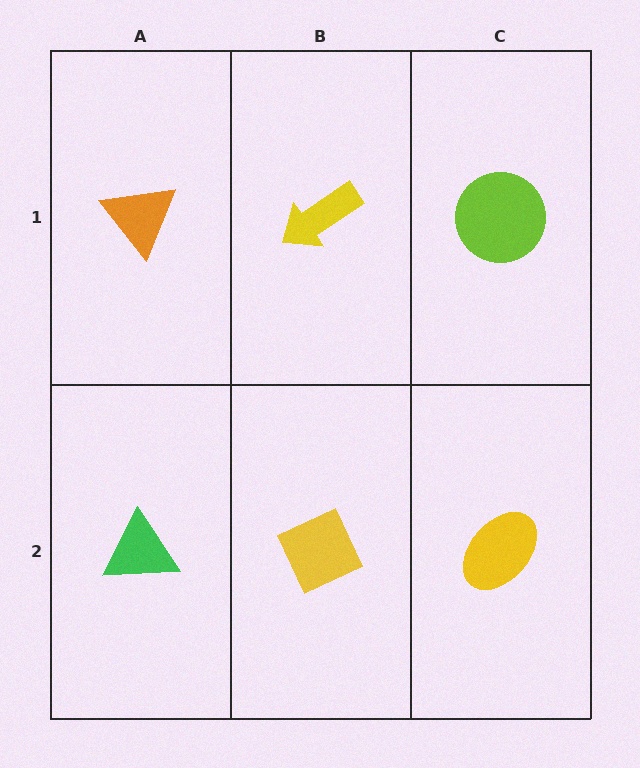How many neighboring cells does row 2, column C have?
2.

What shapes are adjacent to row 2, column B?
A yellow arrow (row 1, column B), a green triangle (row 2, column A), a yellow ellipse (row 2, column C).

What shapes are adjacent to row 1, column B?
A yellow diamond (row 2, column B), an orange triangle (row 1, column A), a lime circle (row 1, column C).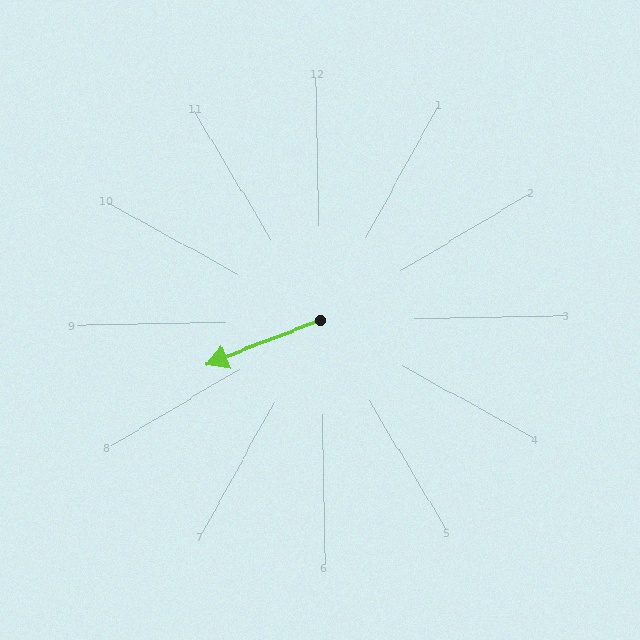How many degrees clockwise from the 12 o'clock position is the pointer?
Approximately 250 degrees.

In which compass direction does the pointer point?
West.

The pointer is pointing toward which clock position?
Roughly 8 o'clock.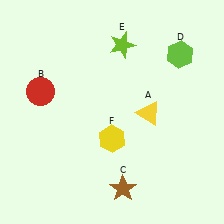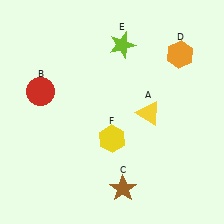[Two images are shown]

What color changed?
The hexagon (D) changed from lime in Image 1 to orange in Image 2.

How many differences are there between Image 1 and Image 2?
There is 1 difference between the two images.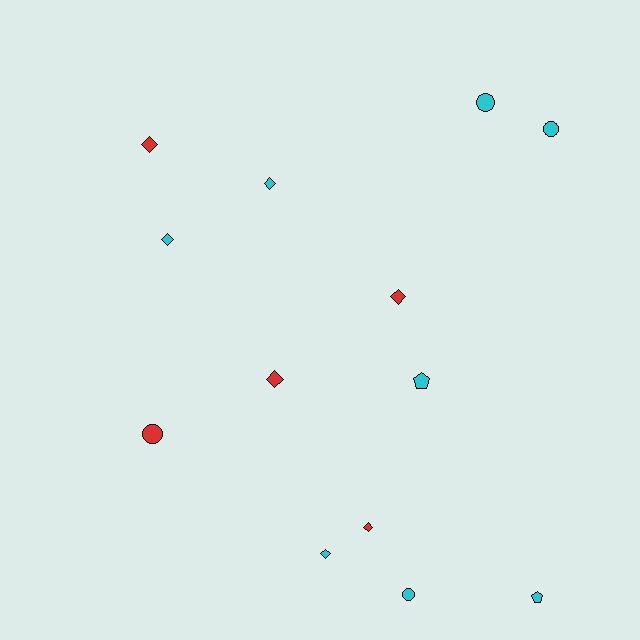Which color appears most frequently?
Cyan, with 8 objects.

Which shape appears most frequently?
Diamond, with 7 objects.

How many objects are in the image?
There are 13 objects.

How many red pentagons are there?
There are no red pentagons.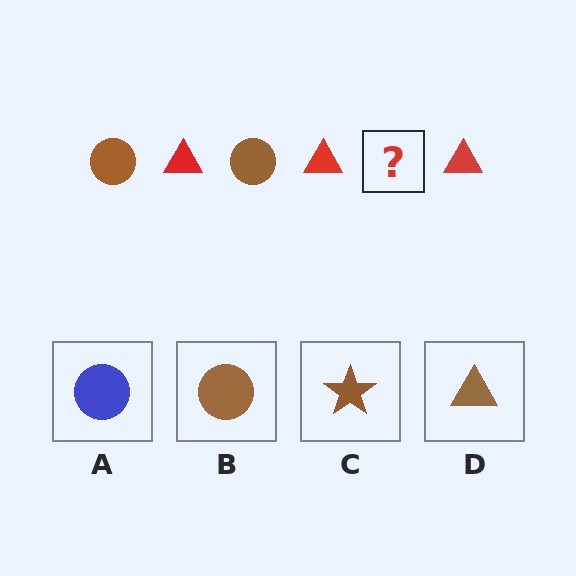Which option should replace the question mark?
Option B.